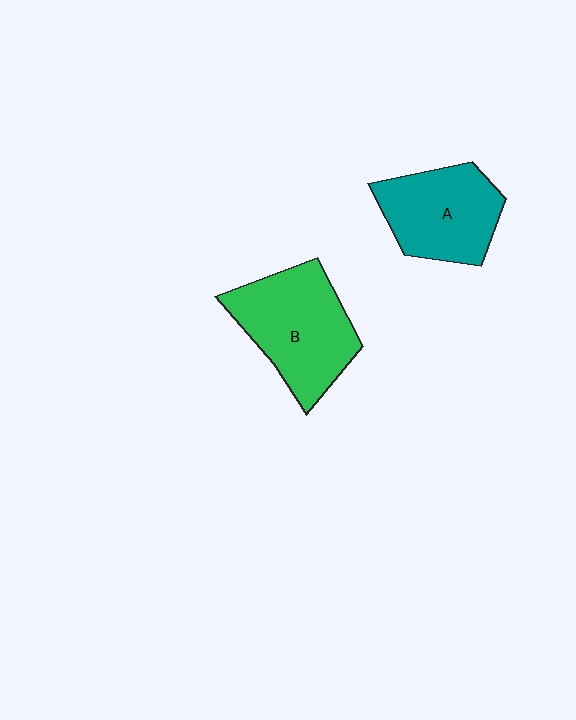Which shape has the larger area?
Shape B (green).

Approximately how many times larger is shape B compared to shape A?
Approximately 1.2 times.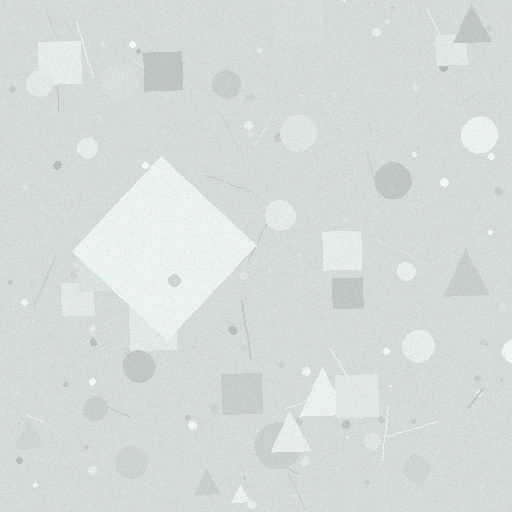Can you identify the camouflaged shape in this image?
The camouflaged shape is a diamond.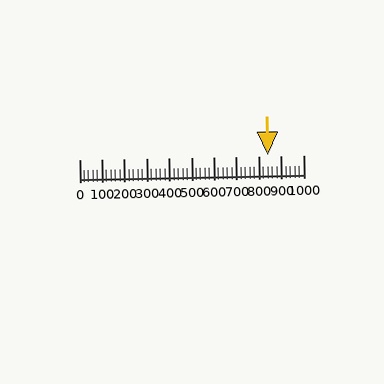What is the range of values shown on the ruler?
The ruler shows values from 0 to 1000.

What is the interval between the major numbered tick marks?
The major tick marks are spaced 100 units apart.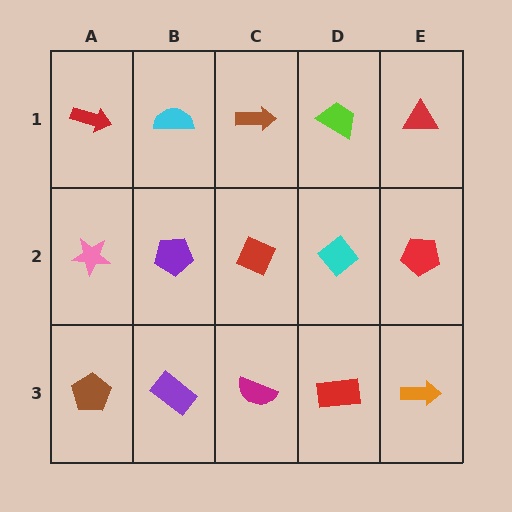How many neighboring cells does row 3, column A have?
2.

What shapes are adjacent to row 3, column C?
A red diamond (row 2, column C), a purple rectangle (row 3, column B), a red rectangle (row 3, column D).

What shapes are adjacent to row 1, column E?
A red pentagon (row 2, column E), a lime trapezoid (row 1, column D).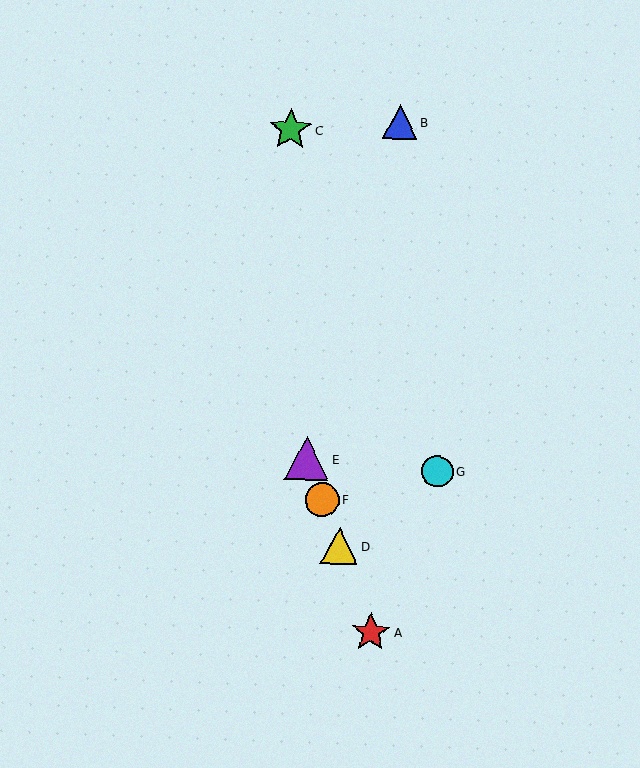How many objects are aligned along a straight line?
4 objects (A, D, E, F) are aligned along a straight line.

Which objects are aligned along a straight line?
Objects A, D, E, F are aligned along a straight line.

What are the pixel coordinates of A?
Object A is at (371, 632).